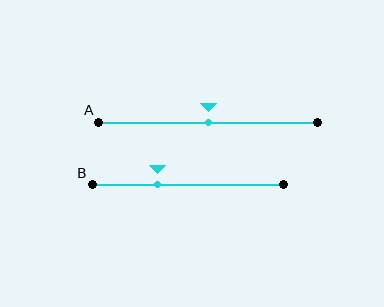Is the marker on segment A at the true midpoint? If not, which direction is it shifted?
Yes, the marker on segment A is at the true midpoint.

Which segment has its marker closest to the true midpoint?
Segment A has its marker closest to the true midpoint.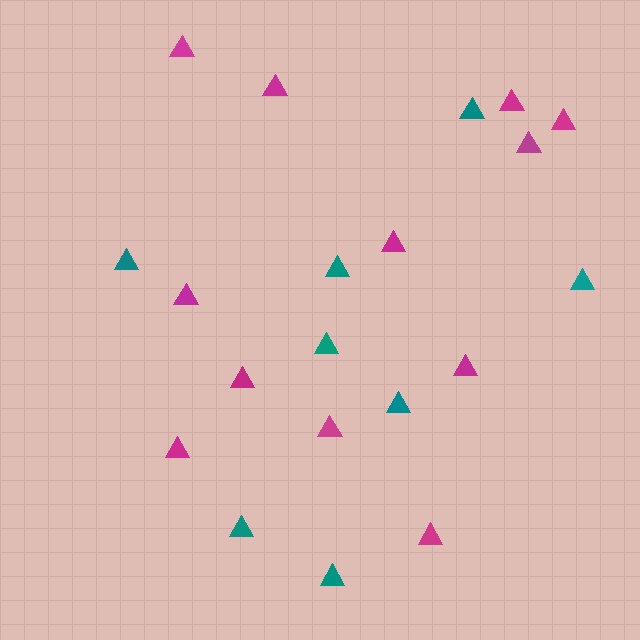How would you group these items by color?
There are 2 groups: one group of teal triangles (8) and one group of magenta triangles (12).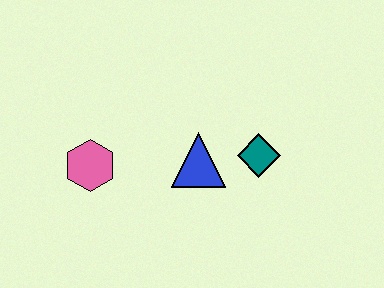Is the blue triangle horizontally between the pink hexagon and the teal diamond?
Yes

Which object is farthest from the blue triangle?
The pink hexagon is farthest from the blue triangle.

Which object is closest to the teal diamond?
The blue triangle is closest to the teal diamond.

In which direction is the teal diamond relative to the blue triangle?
The teal diamond is to the right of the blue triangle.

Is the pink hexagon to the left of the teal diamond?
Yes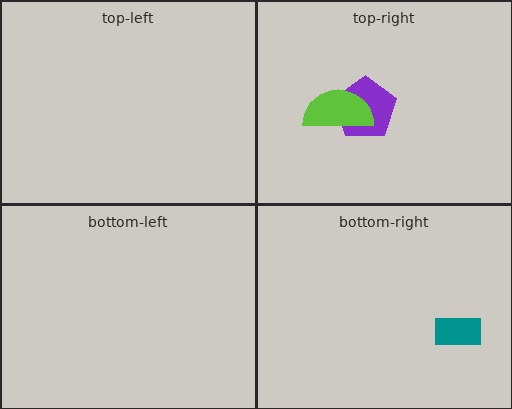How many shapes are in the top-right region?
2.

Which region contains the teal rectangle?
The bottom-right region.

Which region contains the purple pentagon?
The top-right region.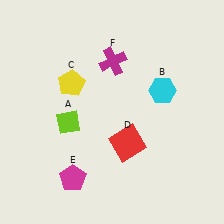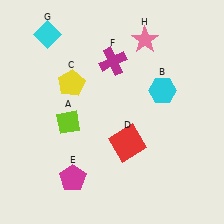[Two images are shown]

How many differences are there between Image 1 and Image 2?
There are 2 differences between the two images.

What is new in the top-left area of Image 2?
A cyan diamond (G) was added in the top-left area of Image 2.